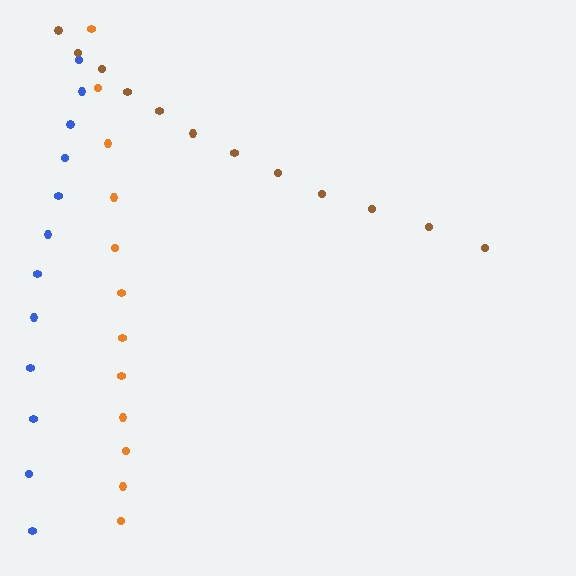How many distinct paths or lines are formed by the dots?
There are 3 distinct paths.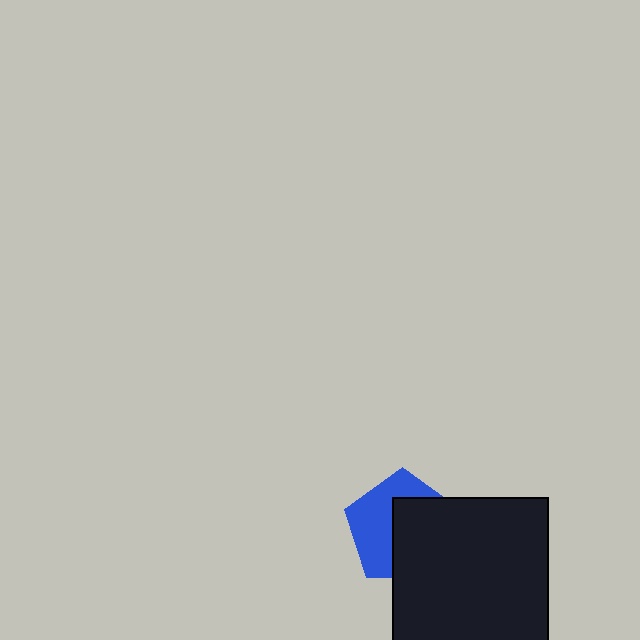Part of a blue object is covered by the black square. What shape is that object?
It is a pentagon.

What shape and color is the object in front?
The object in front is a black square.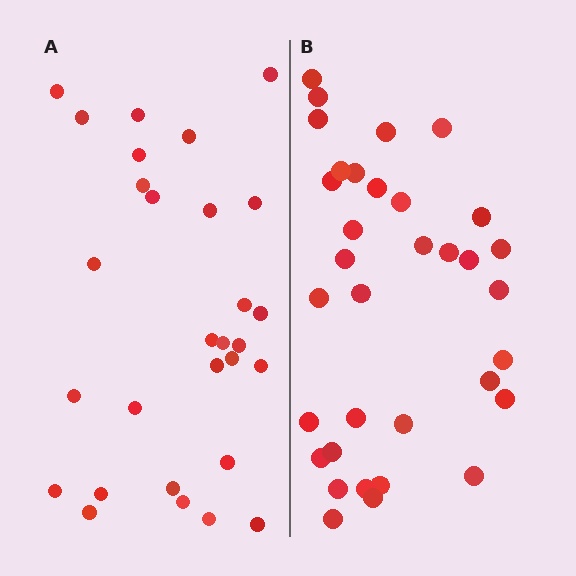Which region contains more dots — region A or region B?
Region B (the right region) has more dots.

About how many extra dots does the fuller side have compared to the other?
Region B has about 5 more dots than region A.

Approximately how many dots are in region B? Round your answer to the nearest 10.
About 30 dots. (The exact count is 34, which rounds to 30.)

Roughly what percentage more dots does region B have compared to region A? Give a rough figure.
About 15% more.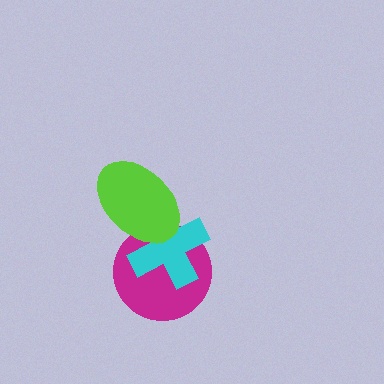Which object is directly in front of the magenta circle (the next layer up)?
The cyan cross is directly in front of the magenta circle.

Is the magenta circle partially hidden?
Yes, it is partially covered by another shape.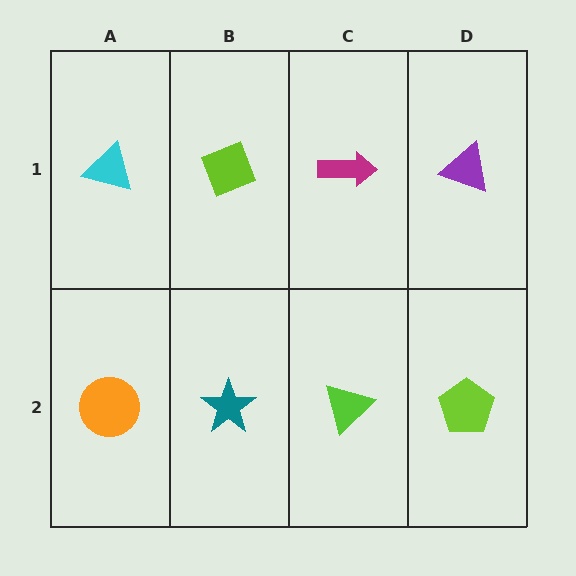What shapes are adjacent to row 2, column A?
A cyan triangle (row 1, column A), a teal star (row 2, column B).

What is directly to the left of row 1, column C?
A lime diamond.